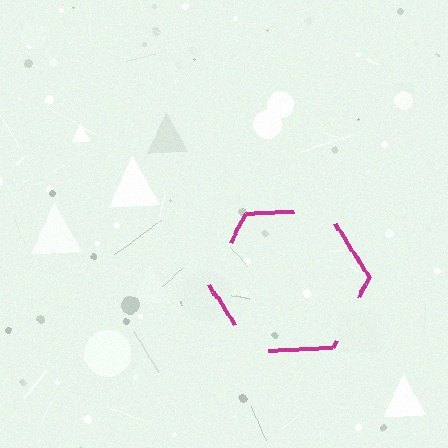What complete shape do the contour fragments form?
The contour fragments form a hexagon.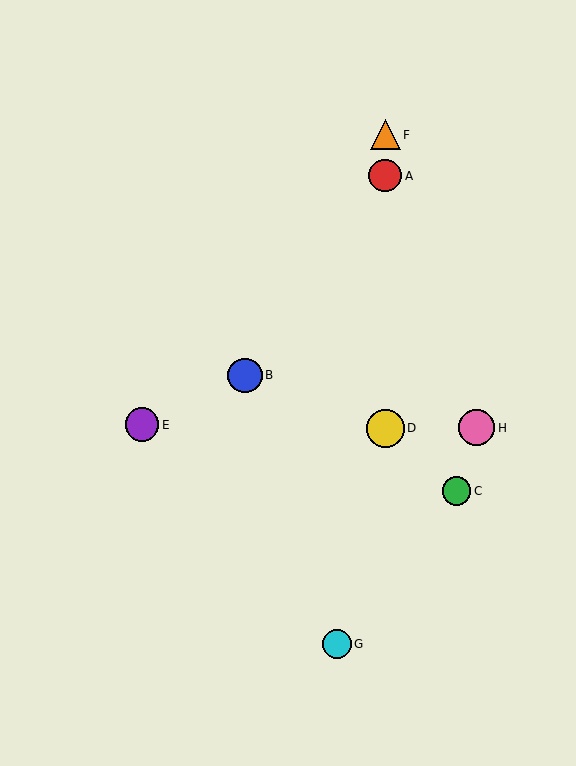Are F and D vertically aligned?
Yes, both are at x≈385.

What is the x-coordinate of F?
Object F is at x≈385.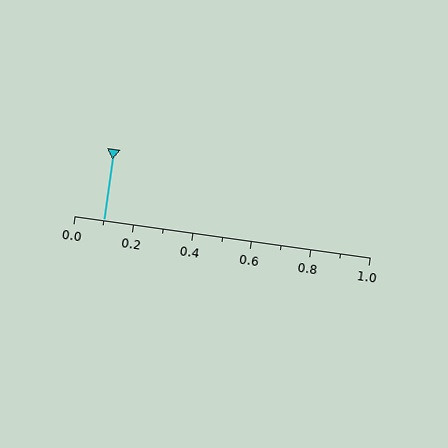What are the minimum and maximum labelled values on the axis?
The axis runs from 0.0 to 1.0.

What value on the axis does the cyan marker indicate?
The marker indicates approximately 0.1.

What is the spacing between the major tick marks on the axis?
The major ticks are spaced 0.2 apart.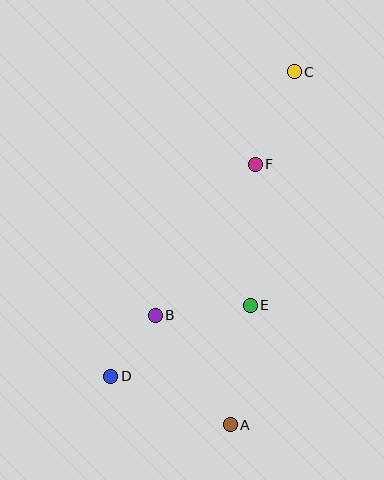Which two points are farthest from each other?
Points A and C are farthest from each other.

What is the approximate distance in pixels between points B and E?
The distance between B and E is approximately 95 pixels.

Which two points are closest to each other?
Points B and D are closest to each other.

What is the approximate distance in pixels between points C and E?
The distance between C and E is approximately 237 pixels.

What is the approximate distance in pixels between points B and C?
The distance between B and C is approximately 280 pixels.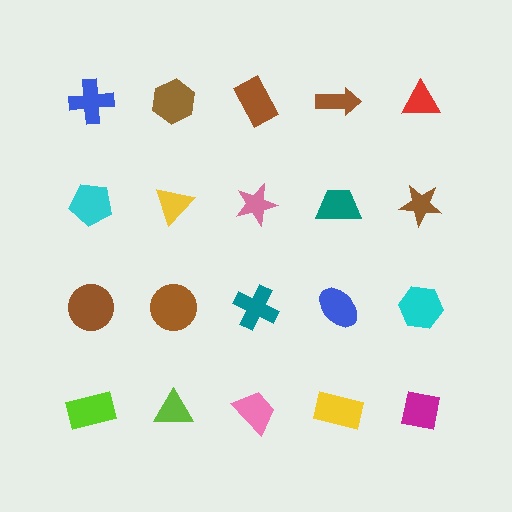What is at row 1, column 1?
A blue cross.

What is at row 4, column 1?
A lime rectangle.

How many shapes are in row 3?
5 shapes.